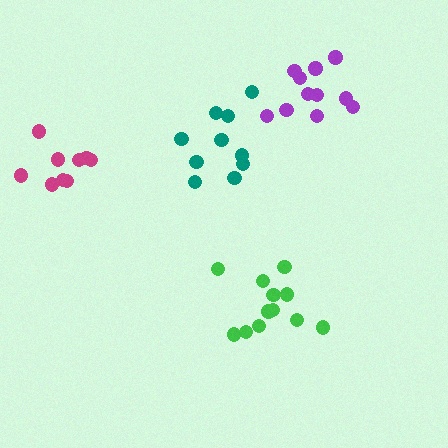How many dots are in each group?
Group 1: 9 dots, Group 2: 10 dots, Group 3: 12 dots, Group 4: 11 dots (42 total).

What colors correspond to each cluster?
The clusters are colored: magenta, teal, green, purple.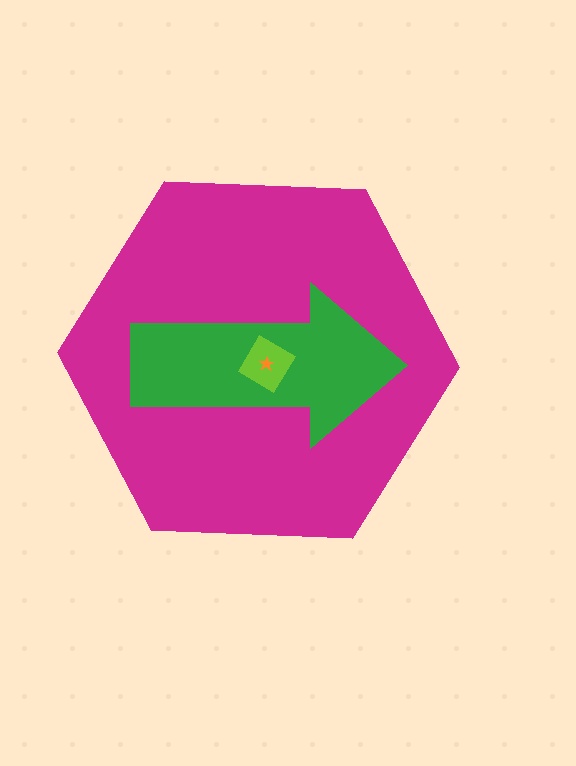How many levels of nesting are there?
4.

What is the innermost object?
The orange star.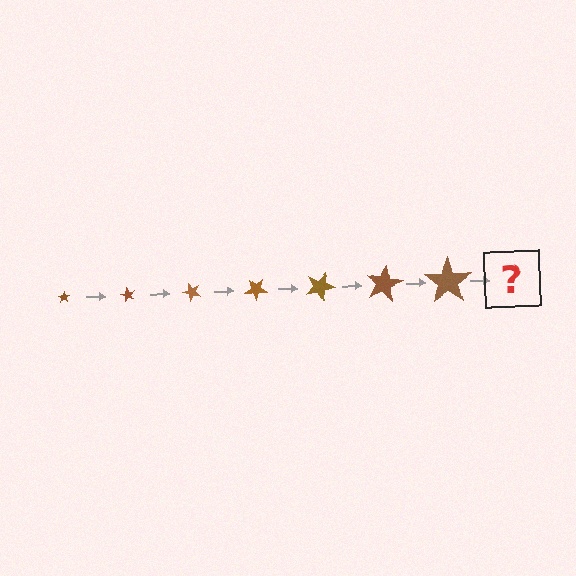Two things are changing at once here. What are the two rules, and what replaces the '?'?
The two rules are that the star grows larger each step and it rotates 60 degrees each step. The '?' should be a star, larger than the previous one and rotated 420 degrees from the start.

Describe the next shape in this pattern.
It should be a star, larger than the previous one and rotated 420 degrees from the start.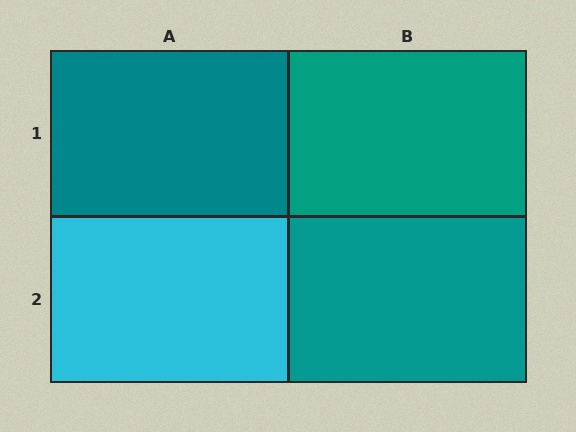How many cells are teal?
3 cells are teal.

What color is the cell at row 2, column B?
Teal.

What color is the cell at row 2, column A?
Cyan.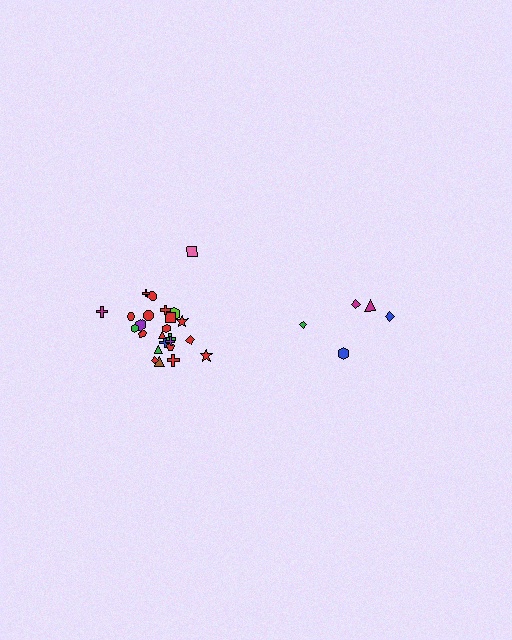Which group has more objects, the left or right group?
The left group.